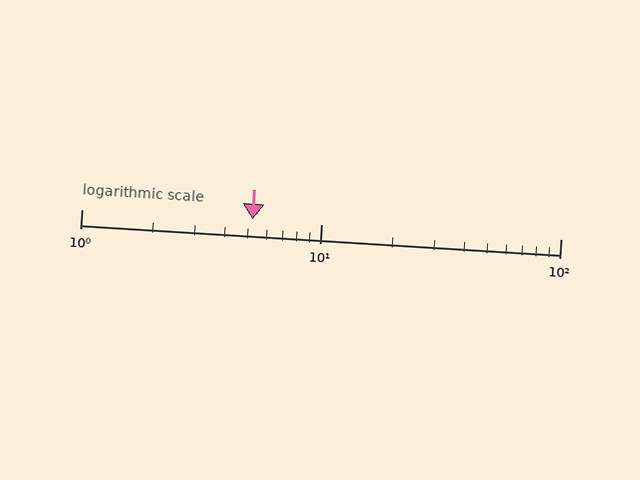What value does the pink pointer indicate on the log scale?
The pointer indicates approximately 5.2.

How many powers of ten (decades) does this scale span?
The scale spans 2 decades, from 1 to 100.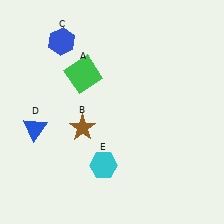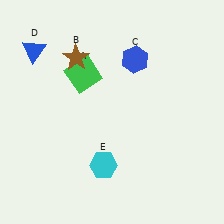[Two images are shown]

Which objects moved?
The objects that moved are: the brown star (B), the blue hexagon (C), the blue triangle (D).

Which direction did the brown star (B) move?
The brown star (B) moved up.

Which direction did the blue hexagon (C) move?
The blue hexagon (C) moved right.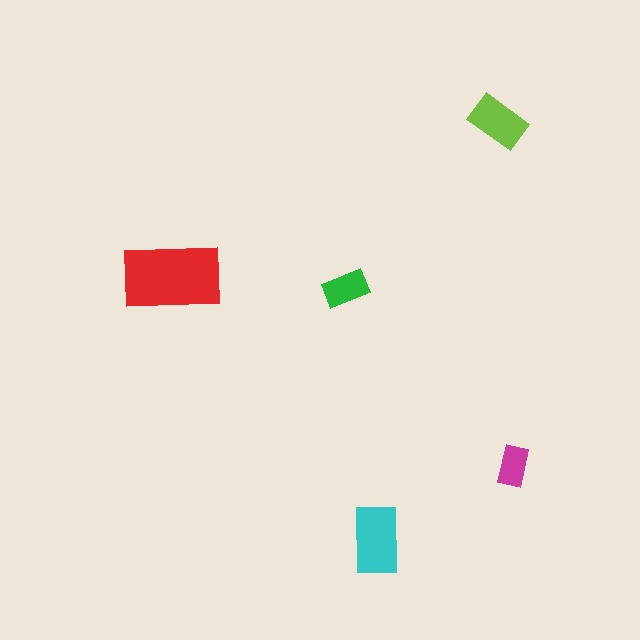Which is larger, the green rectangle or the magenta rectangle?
The green one.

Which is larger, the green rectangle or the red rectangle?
The red one.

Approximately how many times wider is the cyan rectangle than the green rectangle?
About 1.5 times wider.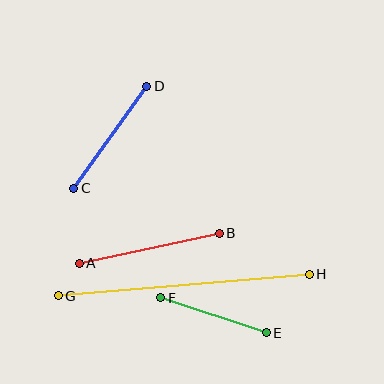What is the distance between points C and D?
The distance is approximately 125 pixels.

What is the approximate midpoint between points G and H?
The midpoint is at approximately (184, 285) pixels.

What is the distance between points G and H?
The distance is approximately 252 pixels.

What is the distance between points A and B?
The distance is approximately 143 pixels.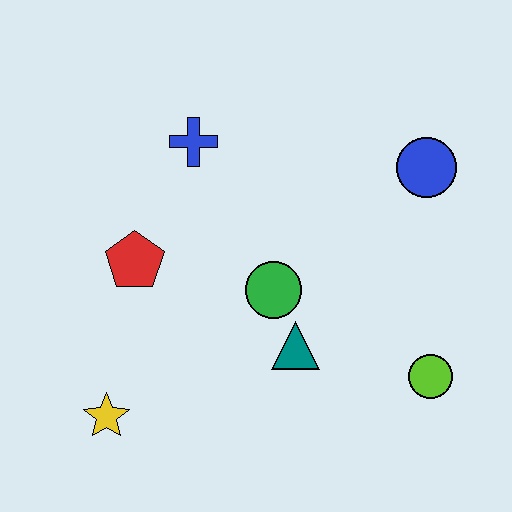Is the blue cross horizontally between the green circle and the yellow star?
Yes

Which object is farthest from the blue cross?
The lime circle is farthest from the blue cross.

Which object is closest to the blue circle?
The green circle is closest to the blue circle.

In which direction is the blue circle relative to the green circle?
The blue circle is to the right of the green circle.